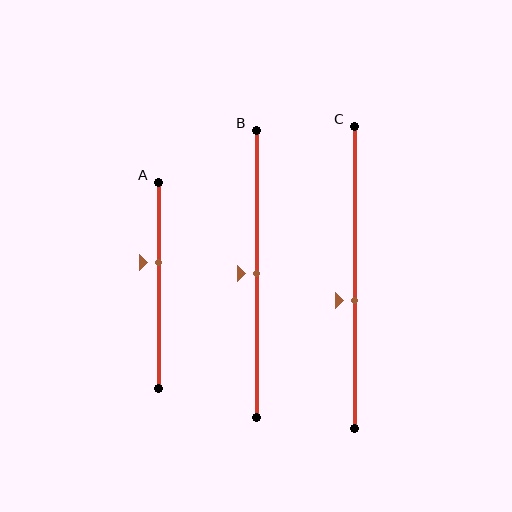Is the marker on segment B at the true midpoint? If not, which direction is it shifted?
Yes, the marker on segment B is at the true midpoint.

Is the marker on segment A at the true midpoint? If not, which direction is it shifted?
No, the marker on segment A is shifted upward by about 11% of the segment length.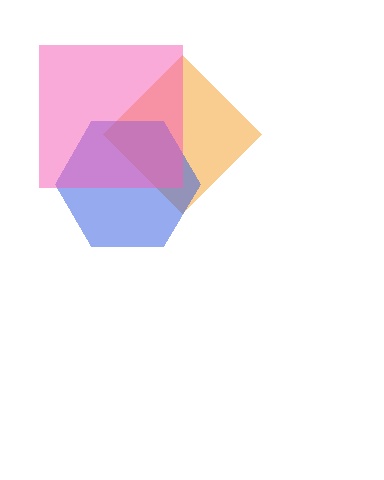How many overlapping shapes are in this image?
There are 3 overlapping shapes in the image.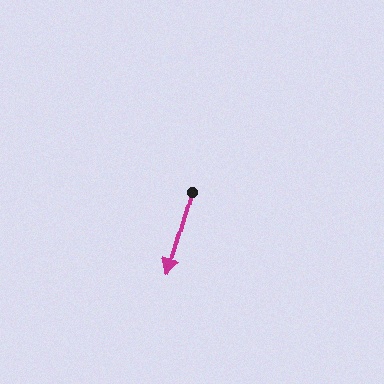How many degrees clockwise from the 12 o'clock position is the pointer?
Approximately 196 degrees.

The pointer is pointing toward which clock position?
Roughly 7 o'clock.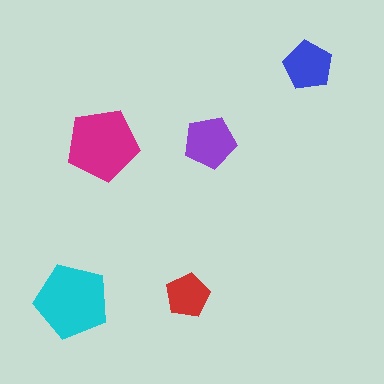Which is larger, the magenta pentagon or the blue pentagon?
The magenta one.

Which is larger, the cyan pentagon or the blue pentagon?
The cyan one.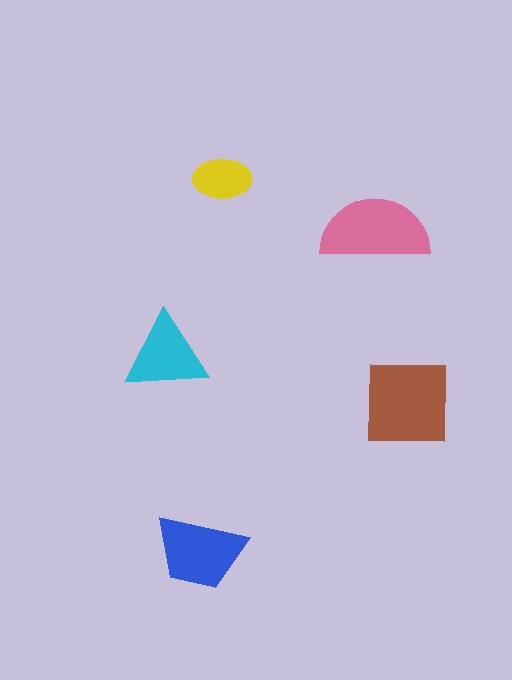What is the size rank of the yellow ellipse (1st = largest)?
5th.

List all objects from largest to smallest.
The brown square, the pink semicircle, the blue trapezoid, the cyan triangle, the yellow ellipse.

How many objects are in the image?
There are 5 objects in the image.